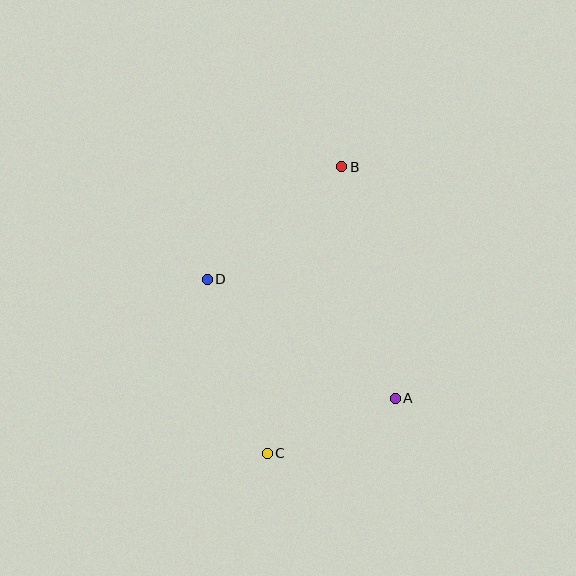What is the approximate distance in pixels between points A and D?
The distance between A and D is approximately 223 pixels.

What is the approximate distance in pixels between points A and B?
The distance between A and B is approximately 238 pixels.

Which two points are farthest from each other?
Points B and C are farthest from each other.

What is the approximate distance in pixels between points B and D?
The distance between B and D is approximately 175 pixels.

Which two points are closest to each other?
Points A and C are closest to each other.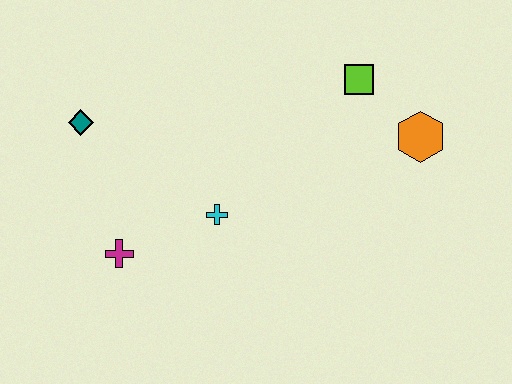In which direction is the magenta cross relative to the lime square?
The magenta cross is to the left of the lime square.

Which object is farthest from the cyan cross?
The orange hexagon is farthest from the cyan cross.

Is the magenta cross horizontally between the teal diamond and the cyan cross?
Yes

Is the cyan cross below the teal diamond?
Yes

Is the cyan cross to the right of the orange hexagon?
No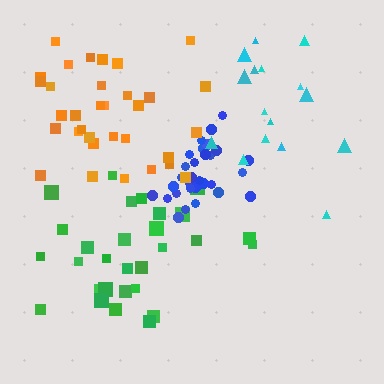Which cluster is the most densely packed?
Blue.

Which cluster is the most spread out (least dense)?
Cyan.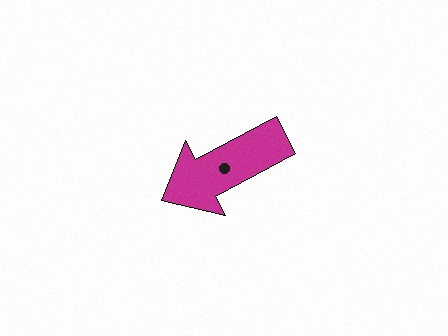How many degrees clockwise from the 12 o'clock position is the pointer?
Approximately 242 degrees.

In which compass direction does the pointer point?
Southwest.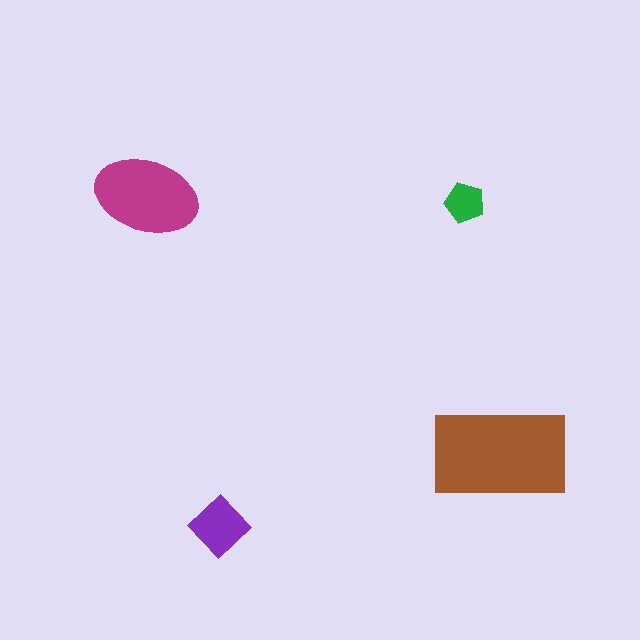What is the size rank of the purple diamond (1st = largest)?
3rd.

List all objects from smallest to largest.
The green pentagon, the purple diamond, the magenta ellipse, the brown rectangle.